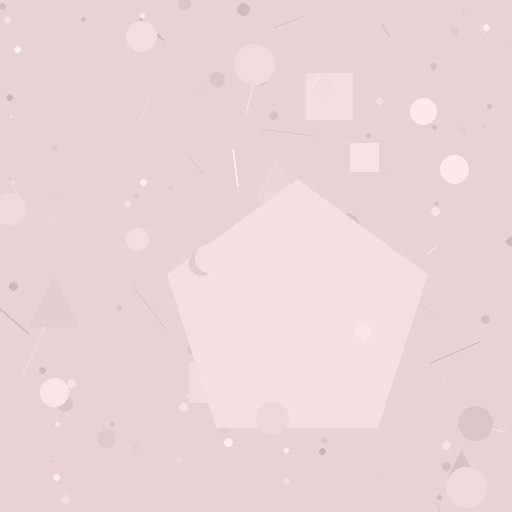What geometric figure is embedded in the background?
A pentagon is embedded in the background.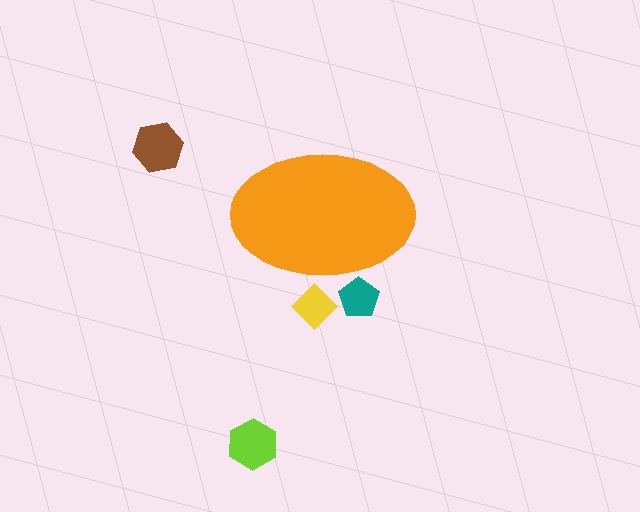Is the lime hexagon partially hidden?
No, the lime hexagon is fully visible.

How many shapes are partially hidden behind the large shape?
2 shapes are partially hidden.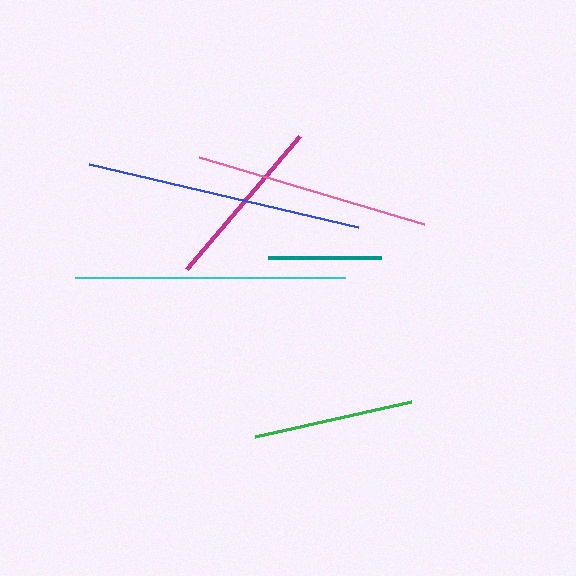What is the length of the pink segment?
The pink segment is approximately 235 pixels long.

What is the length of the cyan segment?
The cyan segment is approximately 270 pixels long.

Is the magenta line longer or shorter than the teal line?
The magenta line is longer than the teal line.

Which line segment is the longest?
The blue line is the longest at approximately 276 pixels.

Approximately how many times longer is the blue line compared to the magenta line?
The blue line is approximately 1.6 times the length of the magenta line.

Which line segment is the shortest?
The teal line is the shortest at approximately 113 pixels.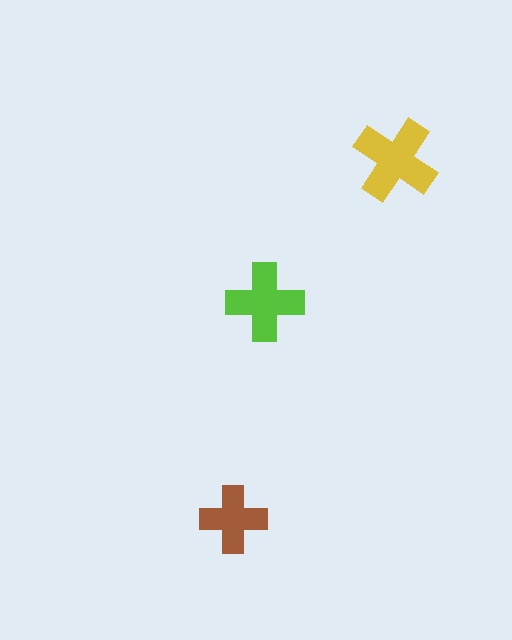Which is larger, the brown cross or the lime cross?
The lime one.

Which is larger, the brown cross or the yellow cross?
The yellow one.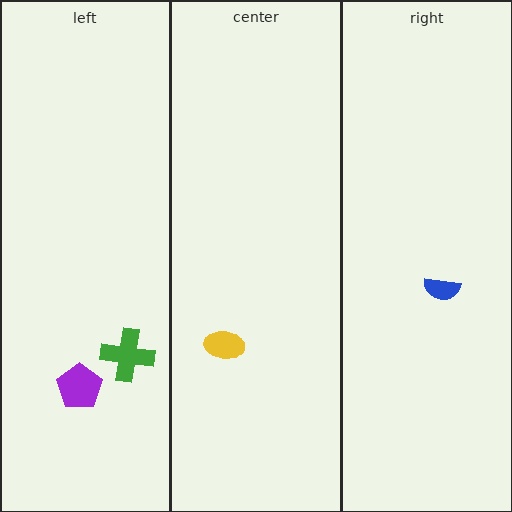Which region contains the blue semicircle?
The right region.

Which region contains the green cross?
The left region.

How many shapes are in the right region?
1.